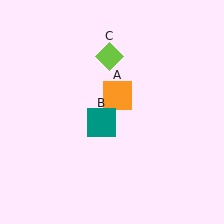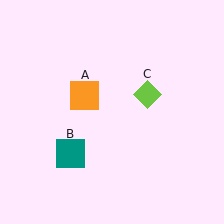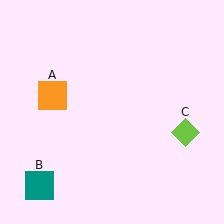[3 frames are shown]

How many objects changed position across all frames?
3 objects changed position: orange square (object A), teal square (object B), lime diamond (object C).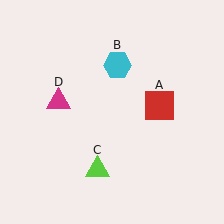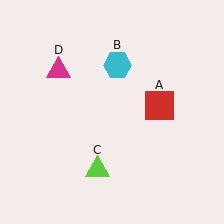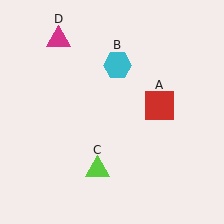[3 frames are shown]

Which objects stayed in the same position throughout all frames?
Red square (object A) and cyan hexagon (object B) and lime triangle (object C) remained stationary.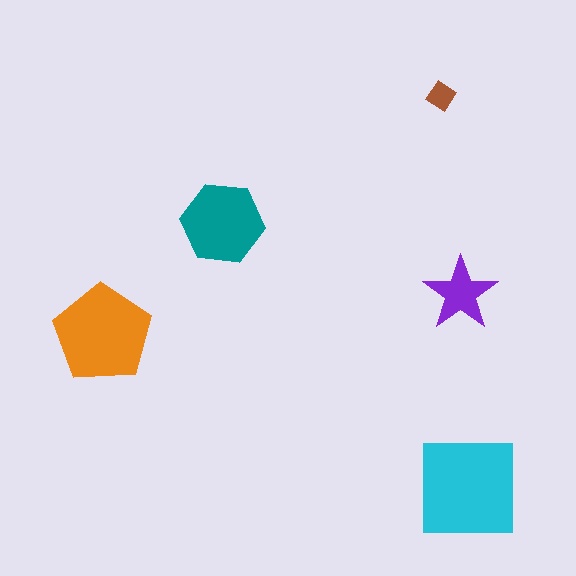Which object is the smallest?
The brown diamond.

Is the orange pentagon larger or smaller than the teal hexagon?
Larger.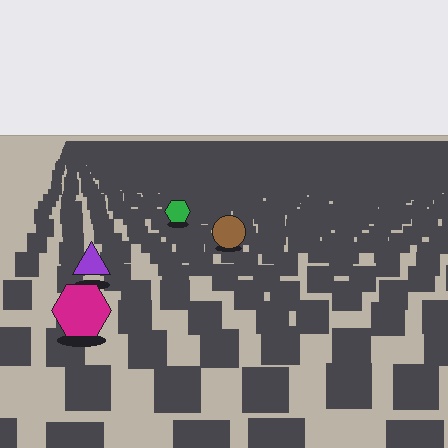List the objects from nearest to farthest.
From nearest to farthest: the magenta hexagon, the purple triangle, the brown circle, the green hexagon.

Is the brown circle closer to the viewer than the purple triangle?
No. The purple triangle is closer — you can tell from the texture gradient: the ground texture is coarser near it.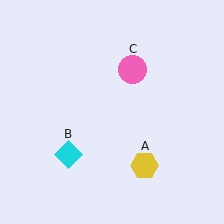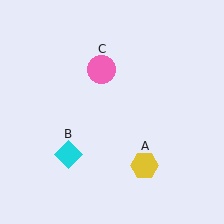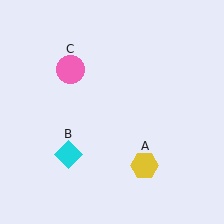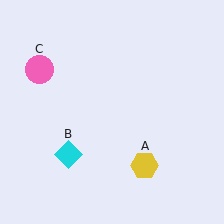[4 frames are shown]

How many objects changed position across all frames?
1 object changed position: pink circle (object C).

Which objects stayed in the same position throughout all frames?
Yellow hexagon (object A) and cyan diamond (object B) remained stationary.